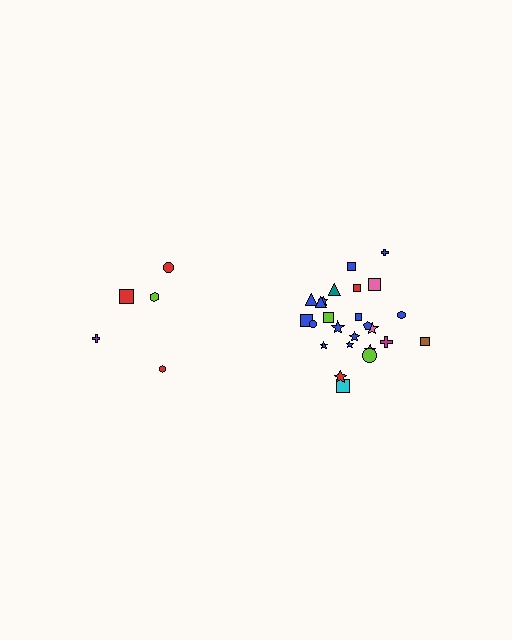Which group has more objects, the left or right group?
The right group.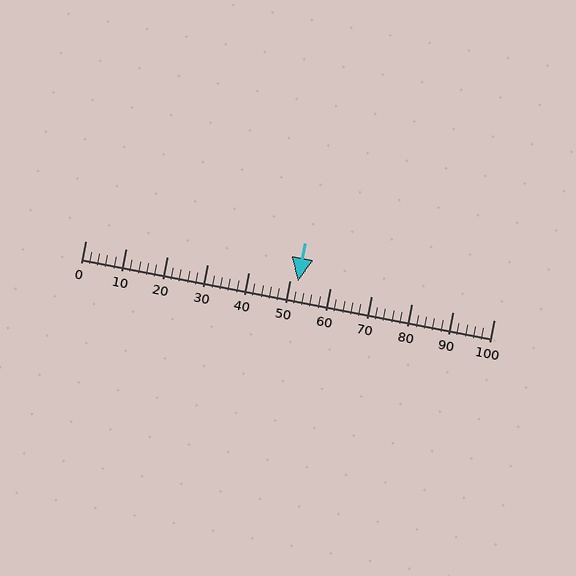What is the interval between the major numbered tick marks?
The major tick marks are spaced 10 units apart.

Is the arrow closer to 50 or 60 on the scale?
The arrow is closer to 50.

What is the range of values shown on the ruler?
The ruler shows values from 0 to 100.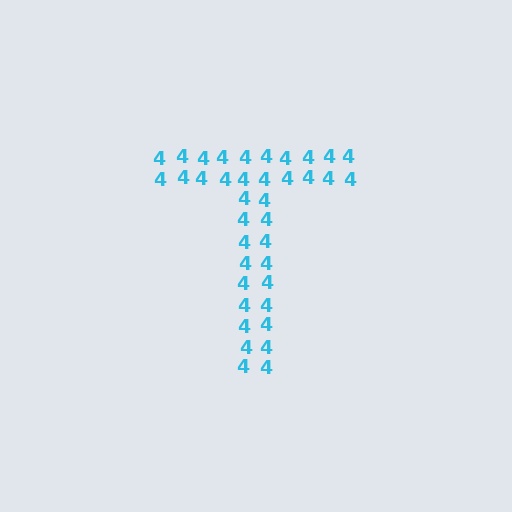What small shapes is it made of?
It is made of small digit 4's.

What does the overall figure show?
The overall figure shows the letter T.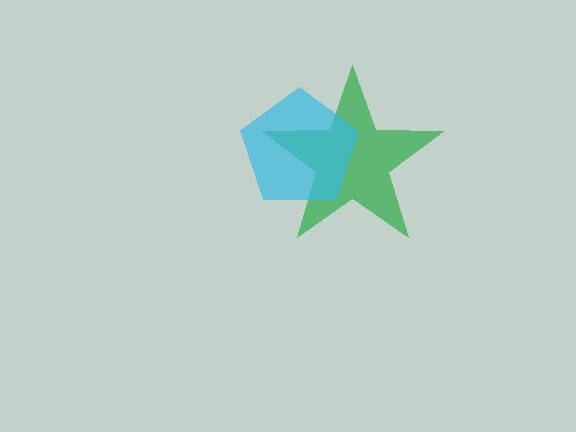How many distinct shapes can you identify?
There are 2 distinct shapes: a green star, a cyan pentagon.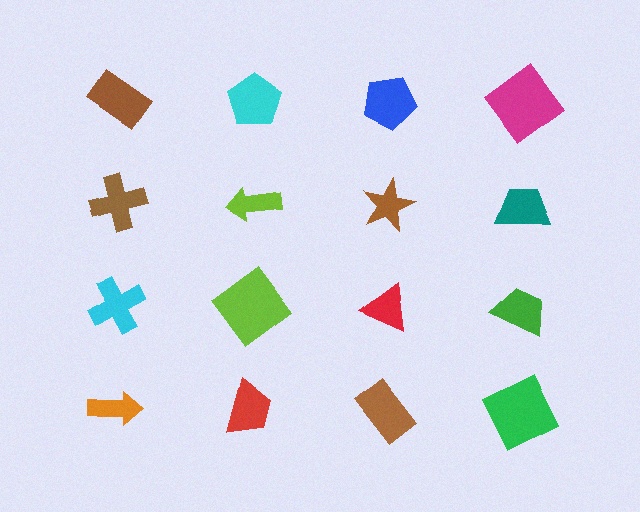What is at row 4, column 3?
A brown rectangle.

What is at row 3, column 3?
A red triangle.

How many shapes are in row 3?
4 shapes.